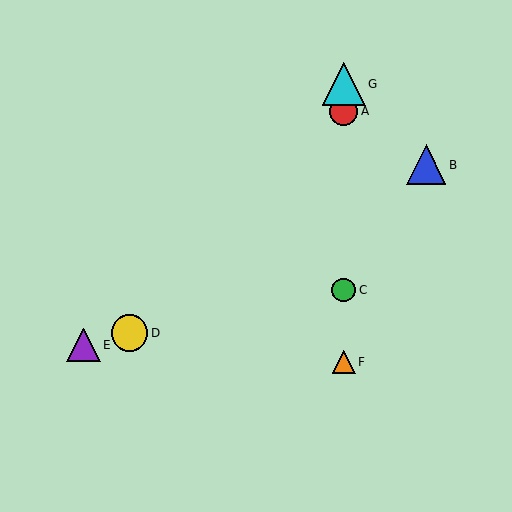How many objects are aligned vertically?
4 objects (A, C, F, G) are aligned vertically.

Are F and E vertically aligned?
No, F is at x≈344 and E is at x≈84.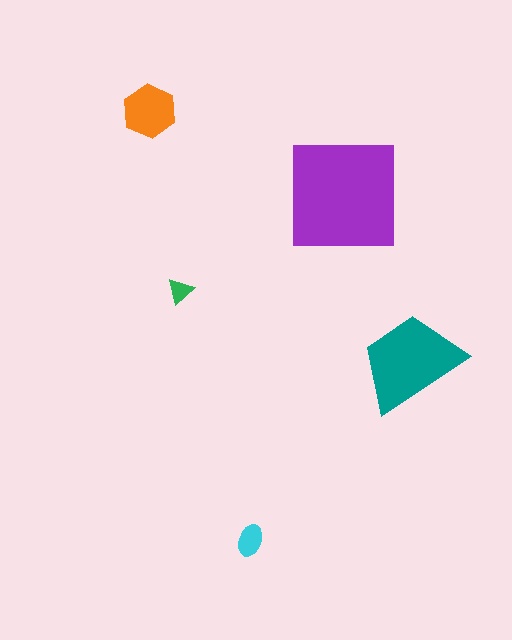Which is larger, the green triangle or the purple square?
The purple square.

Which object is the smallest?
The green triangle.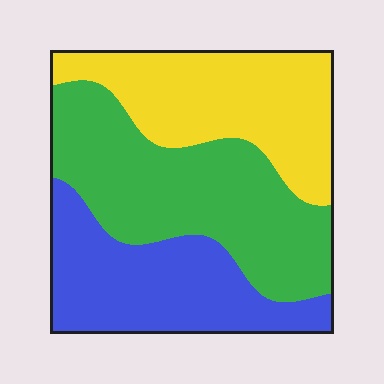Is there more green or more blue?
Green.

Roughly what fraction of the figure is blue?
Blue covers about 30% of the figure.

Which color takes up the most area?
Green, at roughly 40%.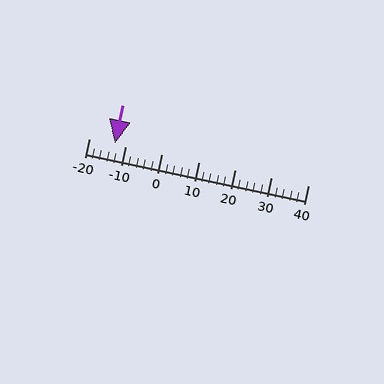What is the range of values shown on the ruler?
The ruler shows values from -20 to 40.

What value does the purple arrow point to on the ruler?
The purple arrow points to approximately -13.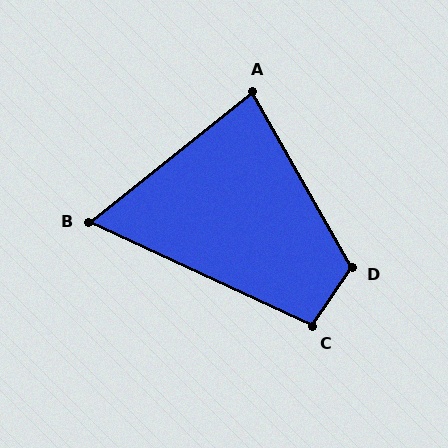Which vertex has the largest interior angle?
D, at approximately 116 degrees.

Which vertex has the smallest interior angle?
B, at approximately 64 degrees.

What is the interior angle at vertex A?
Approximately 81 degrees (acute).